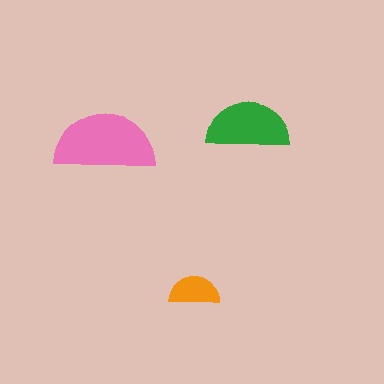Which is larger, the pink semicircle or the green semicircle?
The pink one.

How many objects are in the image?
There are 3 objects in the image.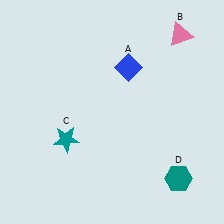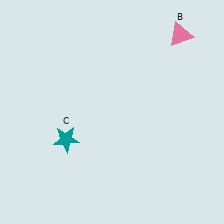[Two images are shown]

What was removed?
The teal hexagon (D), the blue diamond (A) were removed in Image 2.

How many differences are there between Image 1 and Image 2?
There are 2 differences between the two images.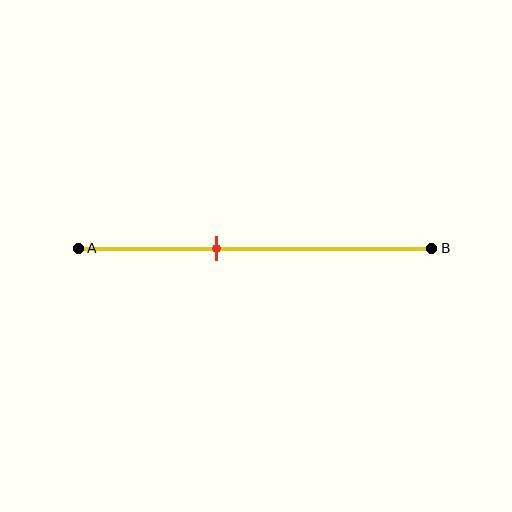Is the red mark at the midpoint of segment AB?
No, the mark is at about 40% from A, not at the 50% midpoint.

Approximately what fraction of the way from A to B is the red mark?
The red mark is approximately 40% of the way from A to B.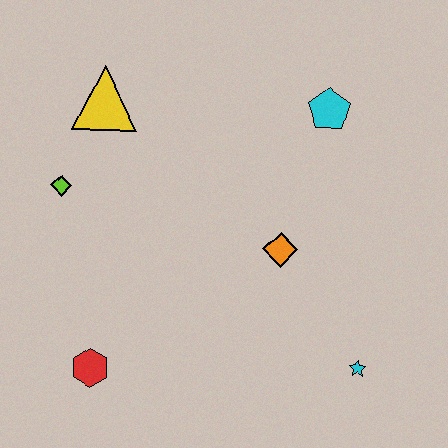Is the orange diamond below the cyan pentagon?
Yes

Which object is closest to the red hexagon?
The lime diamond is closest to the red hexagon.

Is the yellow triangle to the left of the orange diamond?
Yes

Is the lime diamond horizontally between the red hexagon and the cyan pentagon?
No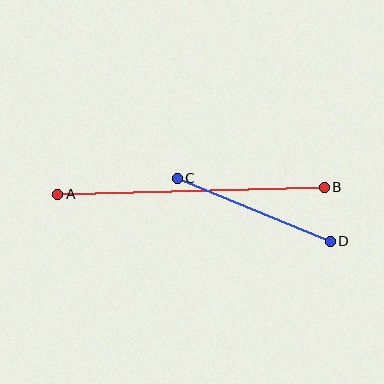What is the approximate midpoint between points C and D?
The midpoint is at approximately (254, 210) pixels.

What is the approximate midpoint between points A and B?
The midpoint is at approximately (191, 191) pixels.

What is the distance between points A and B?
The distance is approximately 267 pixels.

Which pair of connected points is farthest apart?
Points A and B are farthest apart.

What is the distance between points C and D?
The distance is approximately 166 pixels.